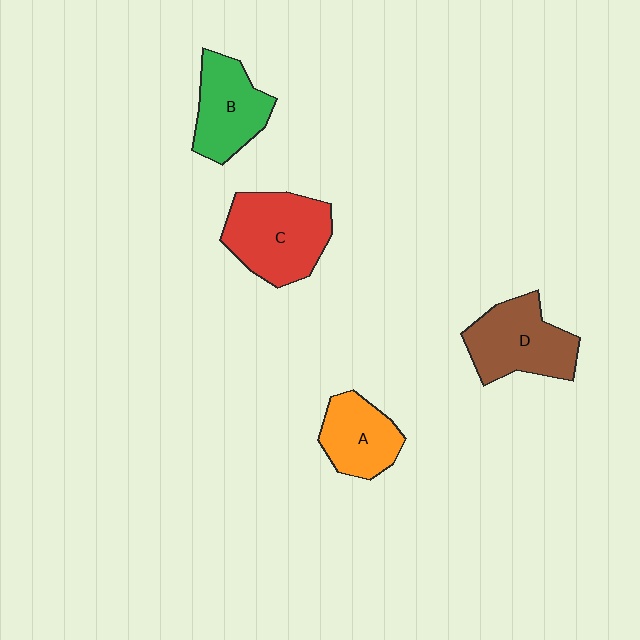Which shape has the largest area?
Shape C (red).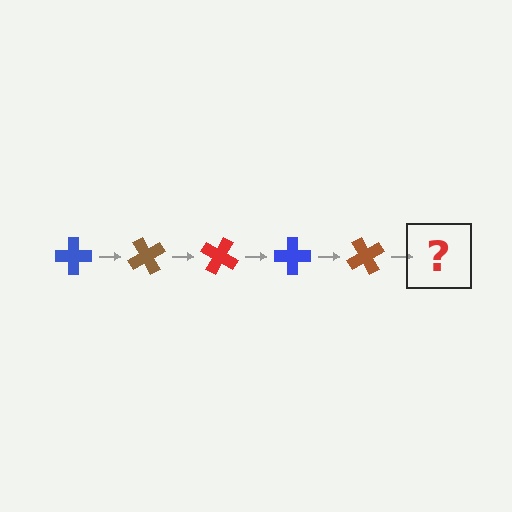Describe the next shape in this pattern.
It should be a red cross, rotated 300 degrees from the start.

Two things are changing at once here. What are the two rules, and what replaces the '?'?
The two rules are that it rotates 60 degrees each step and the color cycles through blue, brown, and red. The '?' should be a red cross, rotated 300 degrees from the start.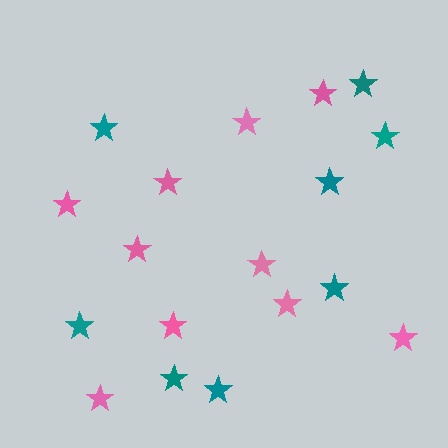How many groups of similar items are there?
There are 2 groups: one group of pink stars (10) and one group of teal stars (8).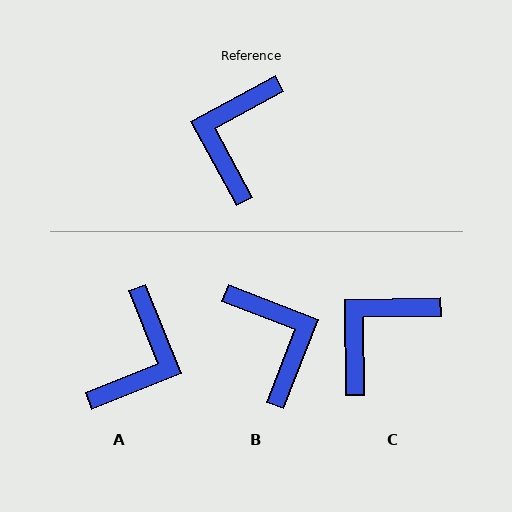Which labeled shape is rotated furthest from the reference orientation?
A, about 173 degrees away.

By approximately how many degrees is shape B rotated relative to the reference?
Approximately 140 degrees clockwise.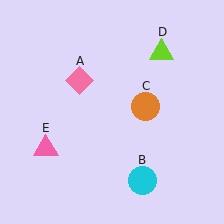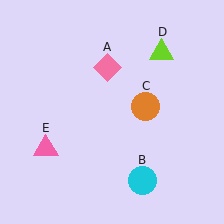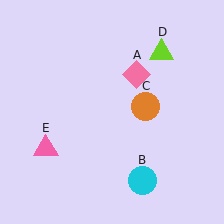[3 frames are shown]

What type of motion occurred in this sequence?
The pink diamond (object A) rotated clockwise around the center of the scene.